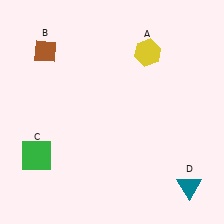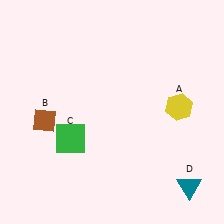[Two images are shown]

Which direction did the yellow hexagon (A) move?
The yellow hexagon (A) moved down.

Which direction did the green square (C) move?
The green square (C) moved right.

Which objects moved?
The objects that moved are: the yellow hexagon (A), the brown diamond (B), the green square (C).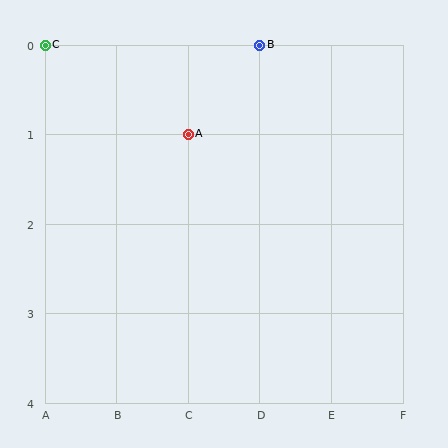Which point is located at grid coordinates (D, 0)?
Point B is at (D, 0).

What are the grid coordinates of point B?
Point B is at grid coordinates (D, 0).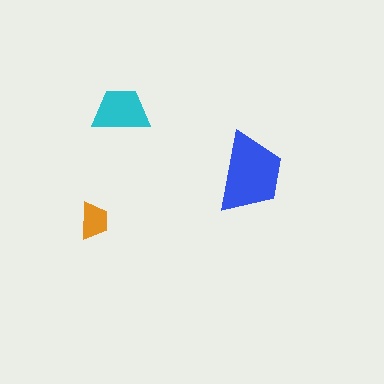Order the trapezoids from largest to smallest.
the blue one, the cyan one, the orange one.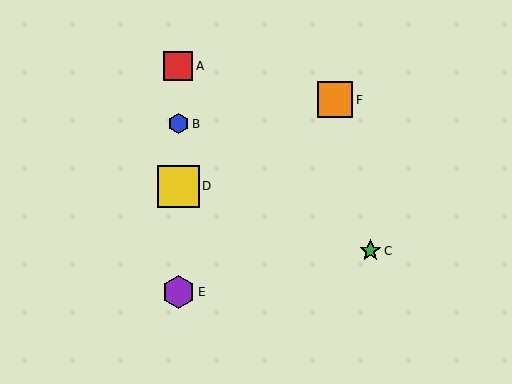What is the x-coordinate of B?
Object B is at x≈178.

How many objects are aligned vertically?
4 objects (A, B, D, E) are aligned vertically.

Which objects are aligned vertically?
Objects A, B, D, E are aligned vertically.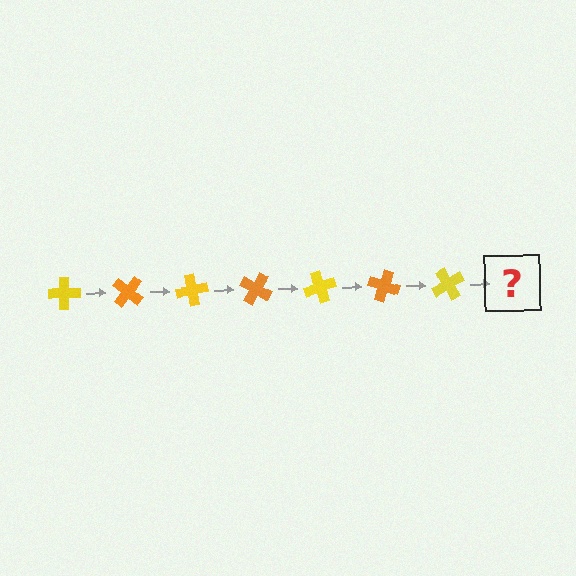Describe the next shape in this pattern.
It should be an orange cross, rotated 280 degrees from the start.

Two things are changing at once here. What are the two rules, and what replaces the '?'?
The two rules are that it rotates 40 degrees each step and the color cycles through yellow and orange. The '?' should be an orange cross, rotated 280 degrees from the start.